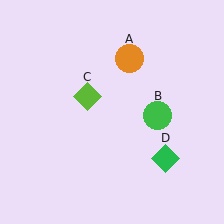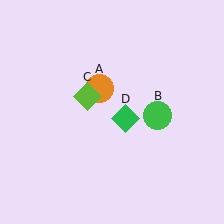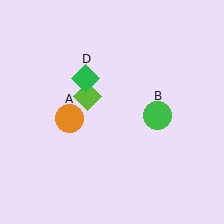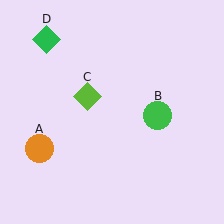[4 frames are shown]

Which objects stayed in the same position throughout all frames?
Green circle (object B) and lime diamond (object C) remained stationary.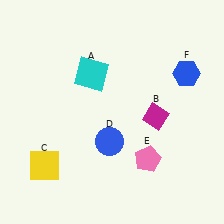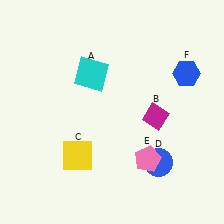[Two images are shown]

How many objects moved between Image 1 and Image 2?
2 objects moved between the two images.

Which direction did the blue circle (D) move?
The blue circle (D) moved right.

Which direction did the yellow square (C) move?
The yellow square (C) moved right.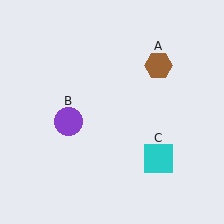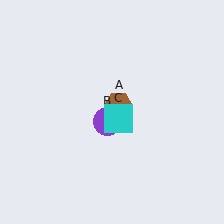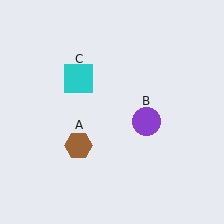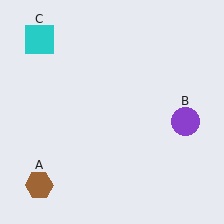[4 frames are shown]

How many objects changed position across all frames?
3 objects changed position: brown hexagon (object A), purple circle (object B), cyan square (object C).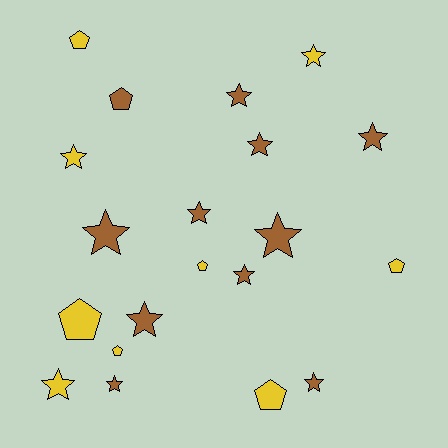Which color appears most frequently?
Brown, with 11 objects.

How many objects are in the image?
There are 20 objects.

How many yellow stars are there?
There are 3 yellow stars.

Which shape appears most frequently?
Star, with 13 objects.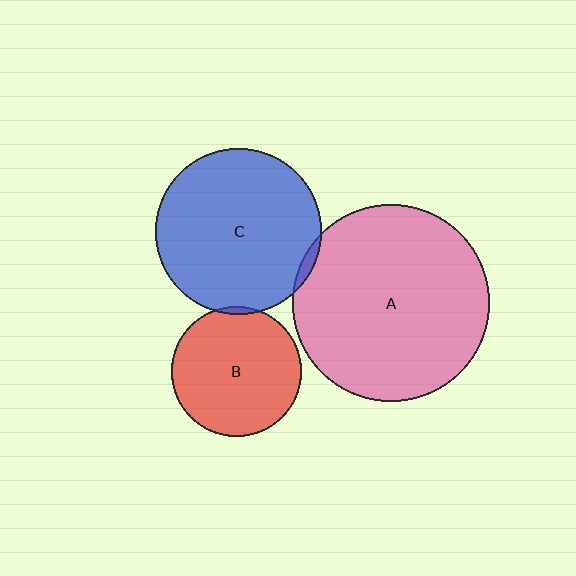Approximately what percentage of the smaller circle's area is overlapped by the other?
Approximately 5%.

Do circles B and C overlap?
Yes.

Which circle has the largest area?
Circle A (pink).